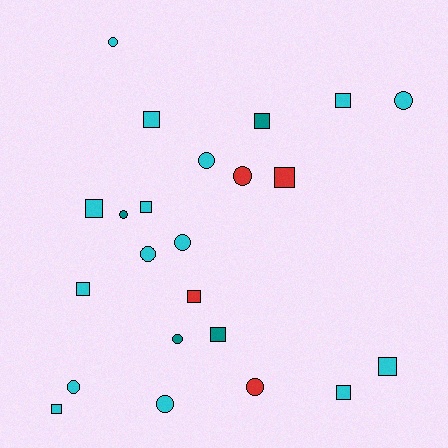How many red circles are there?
There are 2 red circles.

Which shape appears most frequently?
Square, with 12 objects.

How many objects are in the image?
There are 23 objects.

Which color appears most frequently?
Cyan, with 15 objects.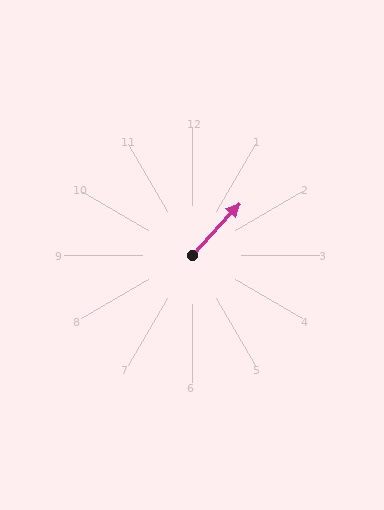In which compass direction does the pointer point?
Northeast.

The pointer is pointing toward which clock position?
Roughly 1 o'clock.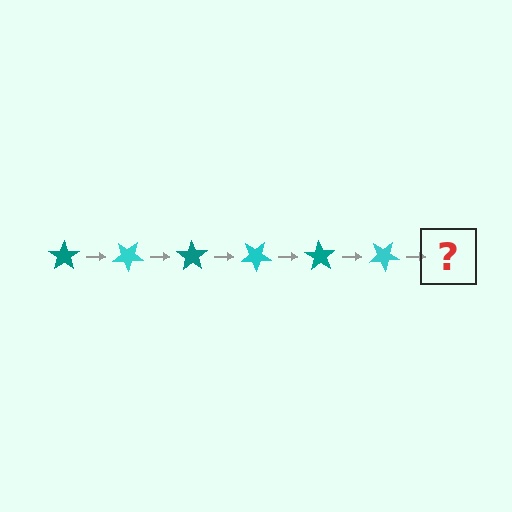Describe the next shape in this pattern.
It should be a teal star, rotated 210 degrees from the start.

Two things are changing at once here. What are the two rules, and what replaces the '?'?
The two rules are that it rotates 35 degrees each step and the color cycles through teal and cyan. The '?' should be a teal star, rotated 210 degrees from the start.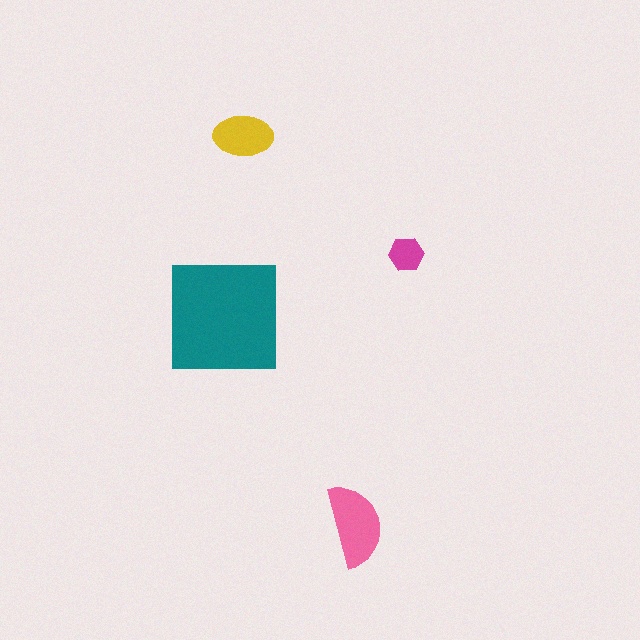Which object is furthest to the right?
The magenta hexagon is rightmost.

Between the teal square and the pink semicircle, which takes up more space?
The teal square.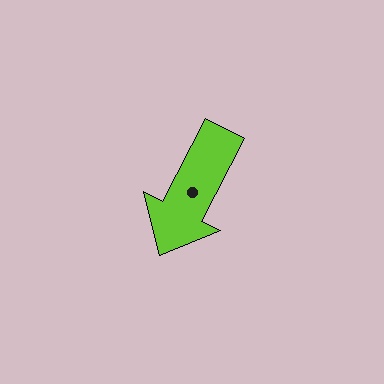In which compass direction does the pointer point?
Southwest.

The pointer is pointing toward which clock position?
Roughly 7 o'clock.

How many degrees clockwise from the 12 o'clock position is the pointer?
Approximately 207 degrees.